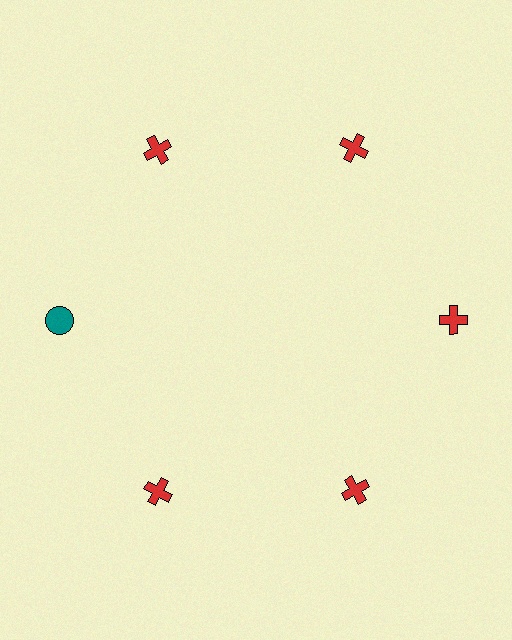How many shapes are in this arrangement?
There are 6 shapes arranged in a ring pattern.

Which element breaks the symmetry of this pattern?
The teal circle at roughly the 9 o'clock position breaks the symmetry. All other shapes are red crosses.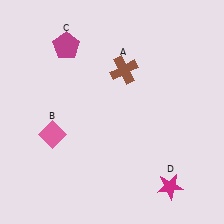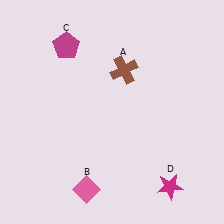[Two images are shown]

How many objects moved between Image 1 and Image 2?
1 object moved between the two images.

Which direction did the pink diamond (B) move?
The pink diamond (B) moved down.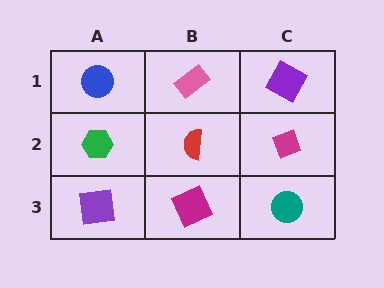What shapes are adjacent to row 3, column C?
A magenta diamond (row 2, column C), a magenta square (row 3, column B).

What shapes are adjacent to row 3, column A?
A green hexagon (row 2, column A), a magenta square (row 3, column B).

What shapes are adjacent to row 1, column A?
A green hexagon (row 2, column A), a pink rectangle (row 1, column B).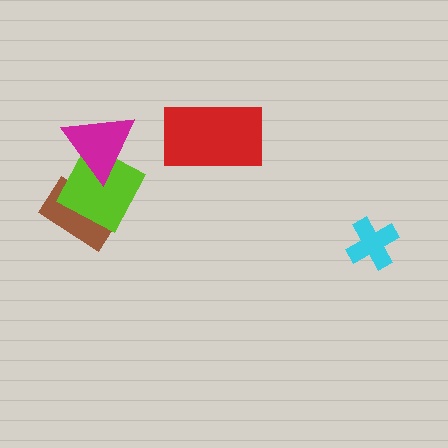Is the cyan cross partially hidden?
No, no other shape covers it.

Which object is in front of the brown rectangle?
The lime diamond is in front of the brown rectangle.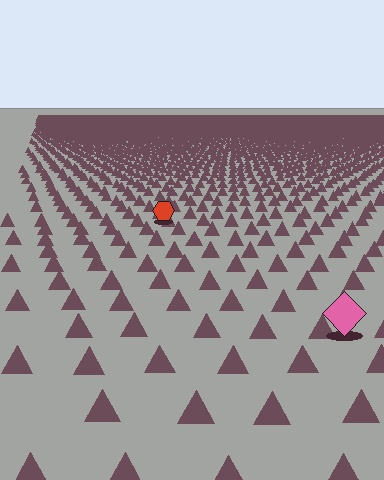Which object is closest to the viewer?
The pink diamond is closest. The texture marks near it are larger and more spread out.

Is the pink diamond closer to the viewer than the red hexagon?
Yes. The pink diamond is closer — you can tell from the texture gradient: the ground texture is coarser near it.